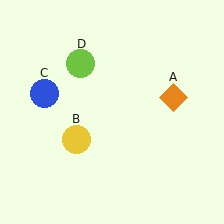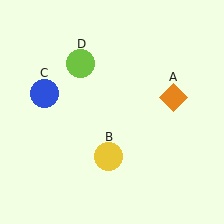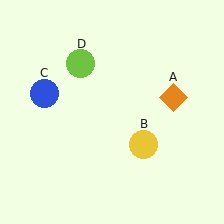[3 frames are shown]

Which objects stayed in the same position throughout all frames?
Orange diamond (object A) and blue circle (object C) and lime circle (object D) remained stationary.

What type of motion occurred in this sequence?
The yellow circle (object B) rotated counterclockwise around the center of the scene.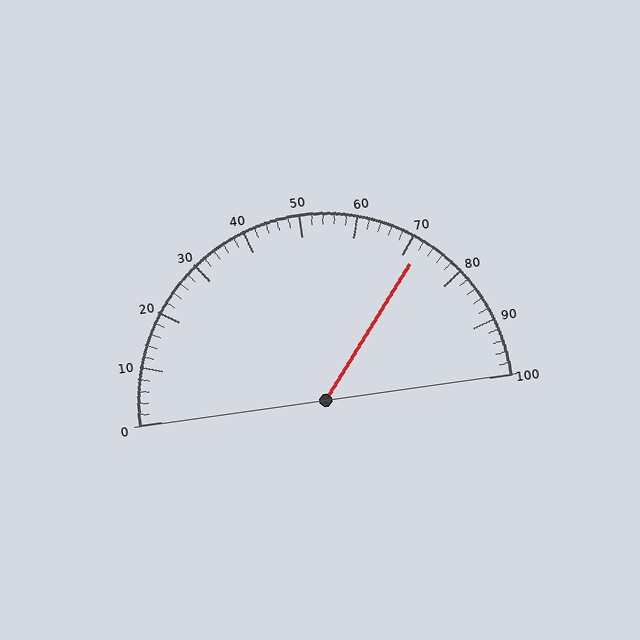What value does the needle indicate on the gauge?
The needle indicates approximately 72.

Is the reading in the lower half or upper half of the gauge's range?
The reading is in the upper half of the range (0 to 100).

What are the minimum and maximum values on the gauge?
The gauge ranges from 0 to 100.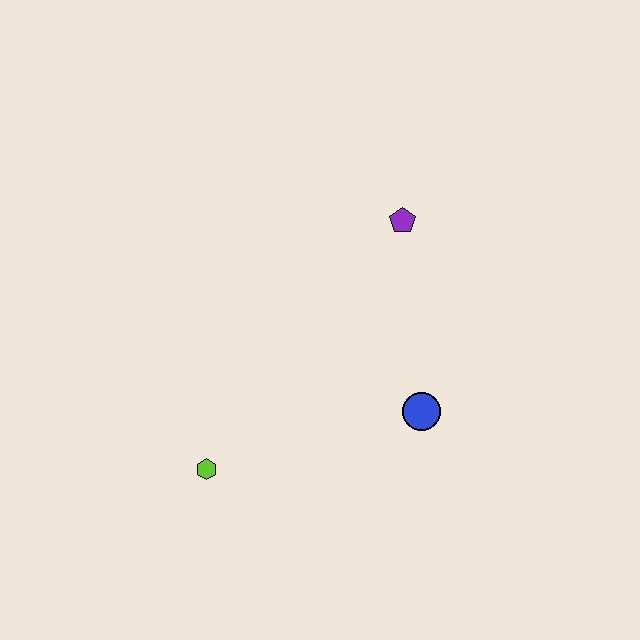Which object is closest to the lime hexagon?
The blue circle is closest to the lime hexagon.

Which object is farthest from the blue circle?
The lime hexagon is farthest from the blue circle.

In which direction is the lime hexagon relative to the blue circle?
The lime hexagon is to the left of the blue circle.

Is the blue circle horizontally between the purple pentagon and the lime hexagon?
No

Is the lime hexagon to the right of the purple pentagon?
No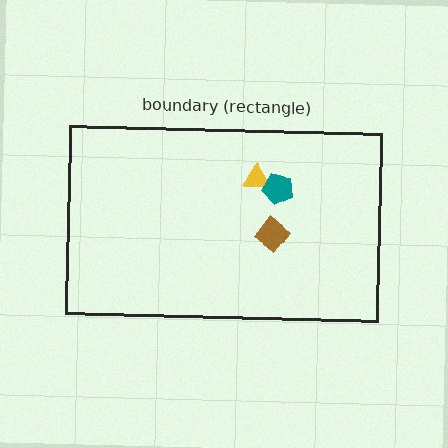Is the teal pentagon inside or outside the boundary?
Inside.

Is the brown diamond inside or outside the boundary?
Inside.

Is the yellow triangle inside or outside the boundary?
Inside.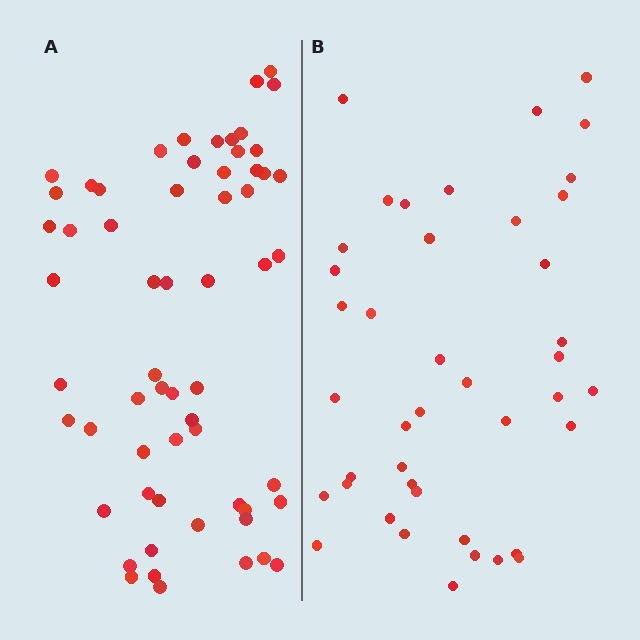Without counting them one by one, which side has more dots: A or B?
Region A (the left region) has more dots.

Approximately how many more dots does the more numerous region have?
Region A has approximately 20 more dots than region B.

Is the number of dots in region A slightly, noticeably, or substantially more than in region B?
Region A has noticeably more, but not dramatically so. The ratio is roughly 1.4 to 1.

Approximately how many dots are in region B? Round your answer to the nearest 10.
About 40 dots. (The exact count is 42, which rounds to 40.)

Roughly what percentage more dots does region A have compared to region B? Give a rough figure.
About 45% more.